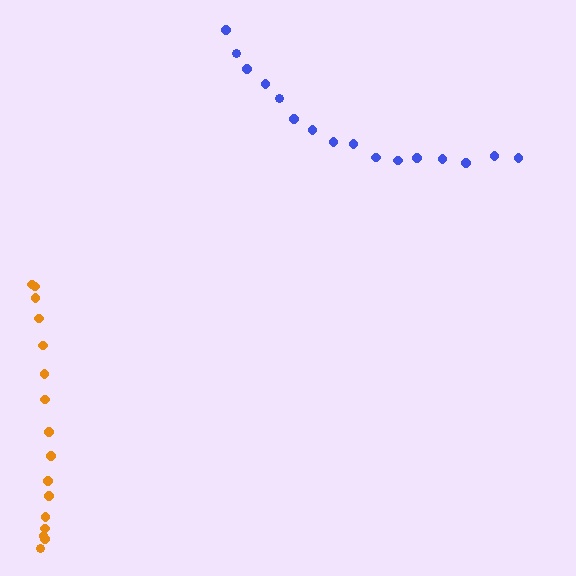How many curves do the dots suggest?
There are 2 distinct paths.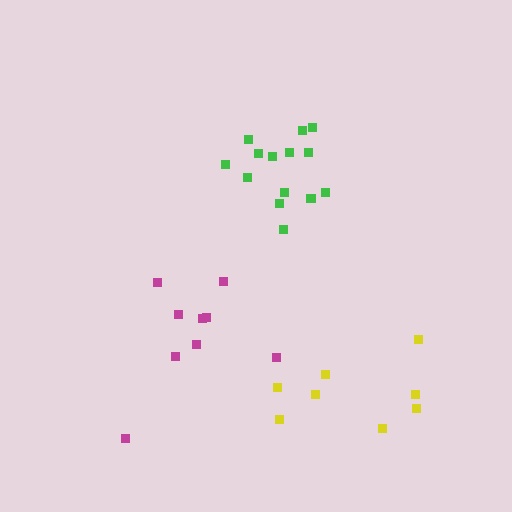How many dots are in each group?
Group 1: 9 dots, Group 2: 14 dots, Group 3: 8 dots (31 total).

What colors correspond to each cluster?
The clusters are colored: magenta, green, yellow.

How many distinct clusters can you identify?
There are 3 distinct clusters.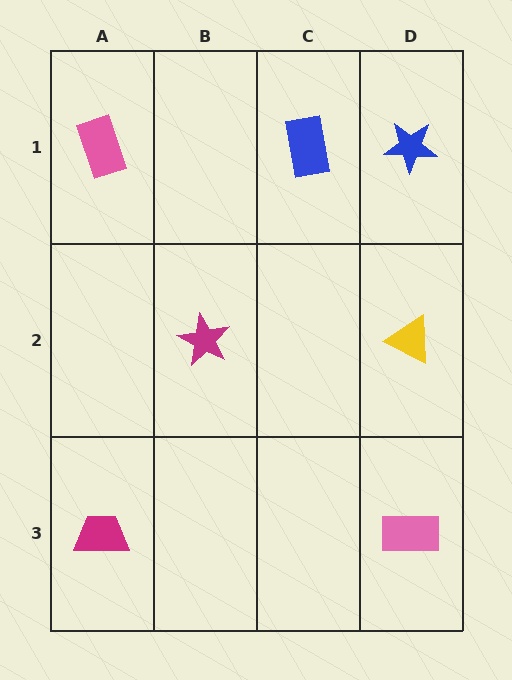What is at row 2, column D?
A yellow triangle.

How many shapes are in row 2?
2 shapes.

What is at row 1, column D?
A blue star.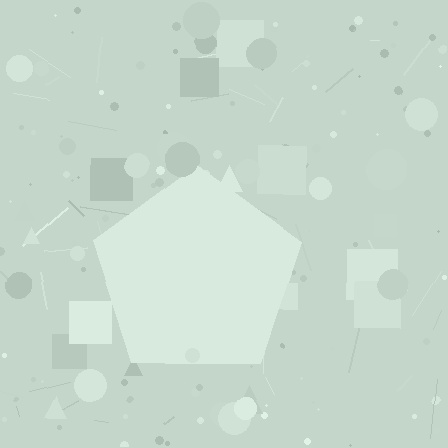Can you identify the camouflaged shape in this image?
The camouflaged shape is a pentagon.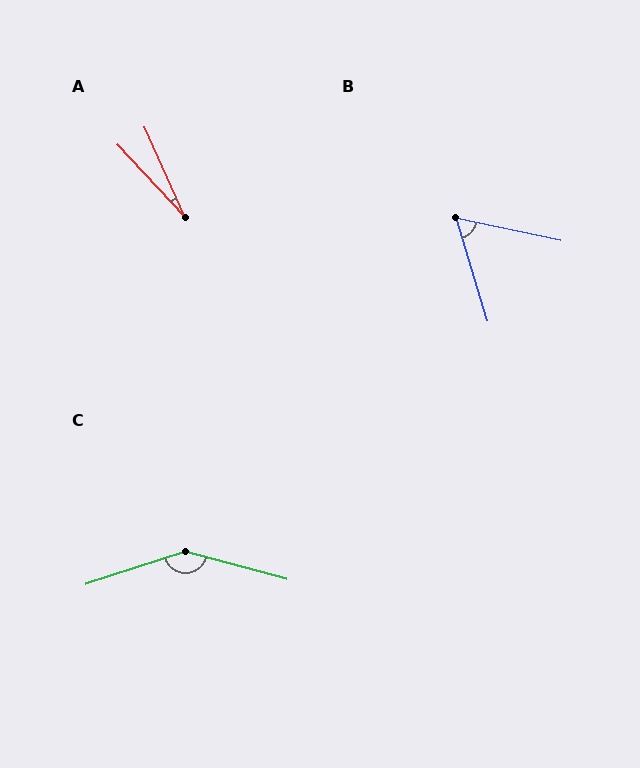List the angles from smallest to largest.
A (18°), B (61°), C (147°).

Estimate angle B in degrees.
Approximately 61 degrees.